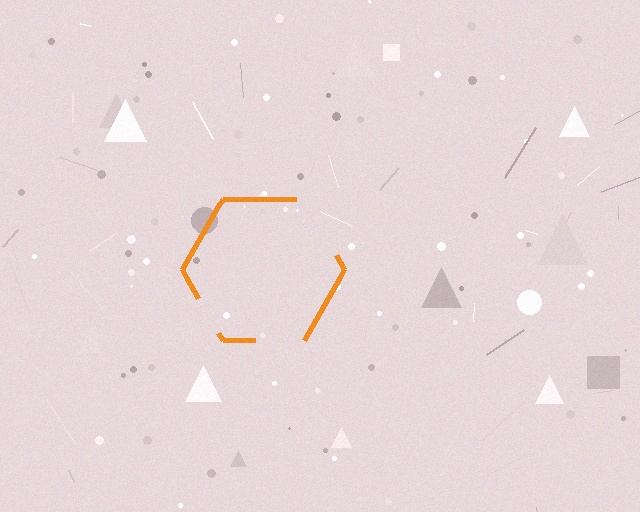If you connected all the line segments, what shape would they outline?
They would outline a hexagon.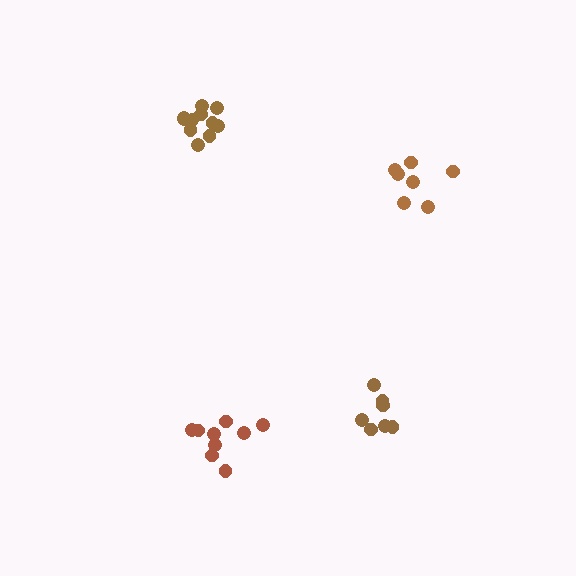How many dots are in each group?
Group 1: 11 dots, Group 2: 9 dots, Group 3: 7 dots, Group 4: 7 dots (34 total).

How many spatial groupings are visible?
There are 4 spatial groupings.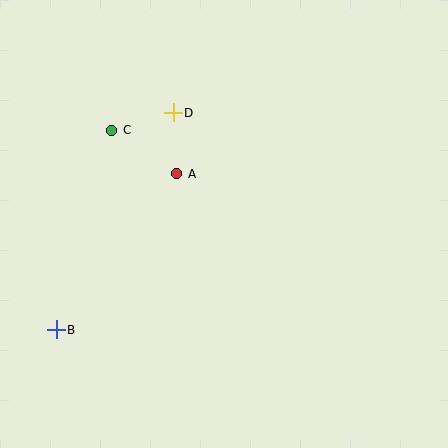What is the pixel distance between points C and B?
The distance between C and B is 207 pixels.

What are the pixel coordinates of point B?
Point B is at (56, 330).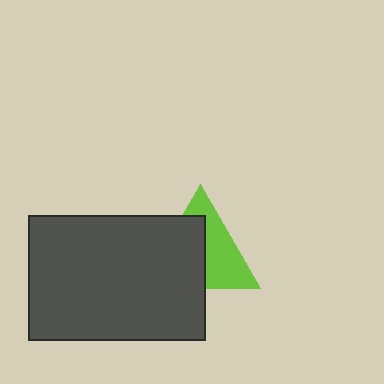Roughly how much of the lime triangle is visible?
About half of it is visible (roughly 49%).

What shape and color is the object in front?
The object in front is a dark gray rectangle.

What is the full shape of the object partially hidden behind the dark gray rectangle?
The partially hidden object is a lime triangle.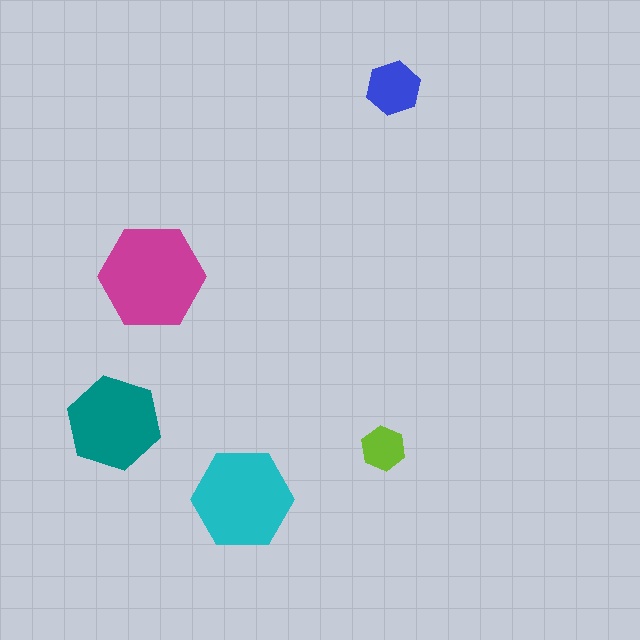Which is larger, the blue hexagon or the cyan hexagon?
The cyan one.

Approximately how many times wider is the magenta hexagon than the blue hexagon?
About 2 times wider.